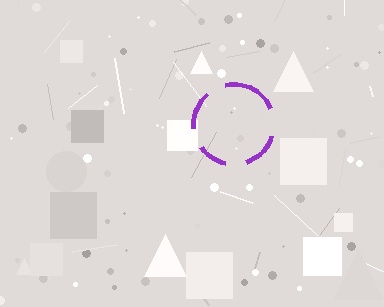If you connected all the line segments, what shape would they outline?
They would outline a circle.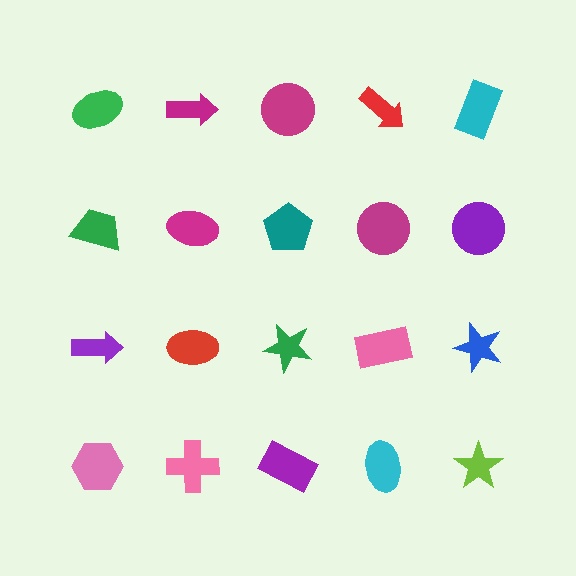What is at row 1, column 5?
A cyan rectangle.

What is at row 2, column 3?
A teal pentagon.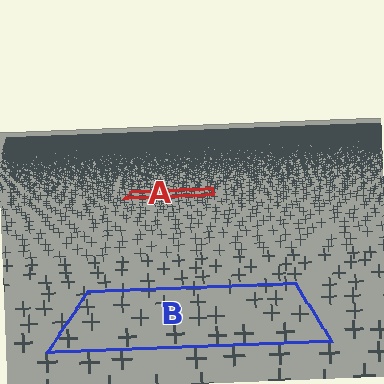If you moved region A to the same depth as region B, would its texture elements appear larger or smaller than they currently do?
They would appear larger. At a closer depth, the same texture elements are projected at a bigger on-screen size.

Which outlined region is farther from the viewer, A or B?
Region A is farther from the viewer — the texture elements inside it appear smaller and more densely packed.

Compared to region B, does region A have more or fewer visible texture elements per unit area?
Region A has more texture elements per unit area — they are packed more densely because it is farther away.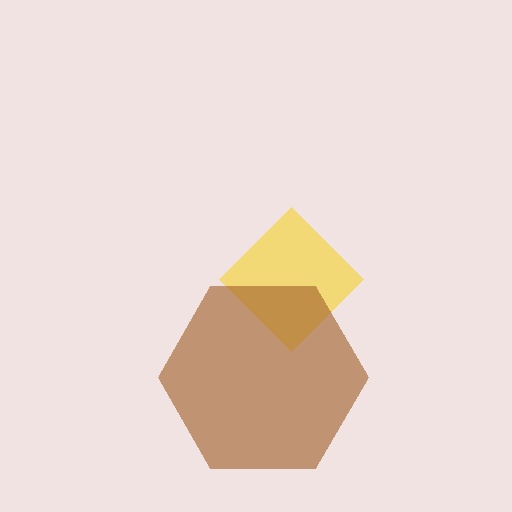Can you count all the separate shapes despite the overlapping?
Yes, there are 2 separate shapes.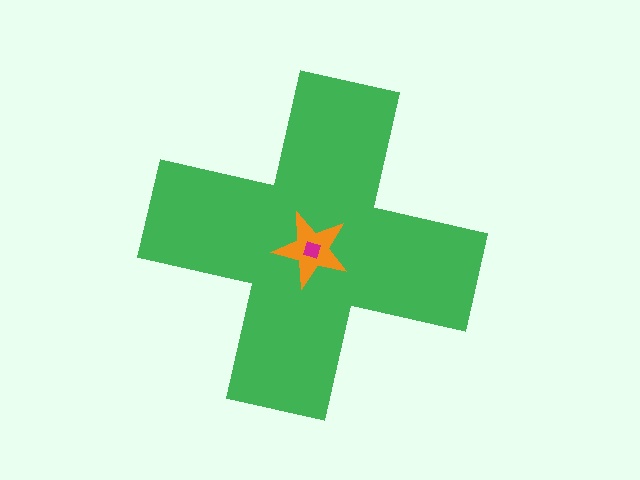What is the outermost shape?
The green cross.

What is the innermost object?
The magenta square.